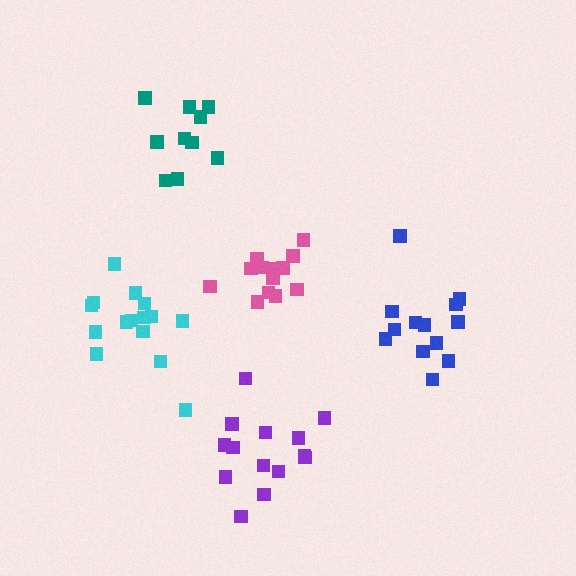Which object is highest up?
The teal cluster is topmost.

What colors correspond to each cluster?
The clusters are colored: pink, purple, blue, cyan, teal.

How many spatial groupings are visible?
There are 5 spatial groupings.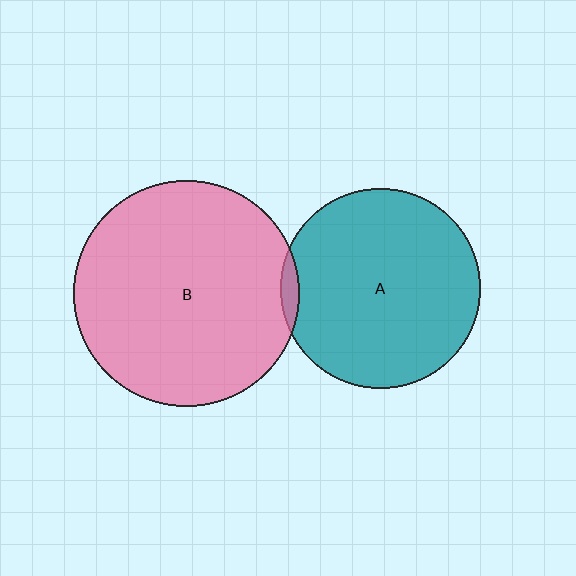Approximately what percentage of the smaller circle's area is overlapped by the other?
Approximately 5%.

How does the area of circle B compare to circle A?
Approximately 1.3 times.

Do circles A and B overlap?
Yes.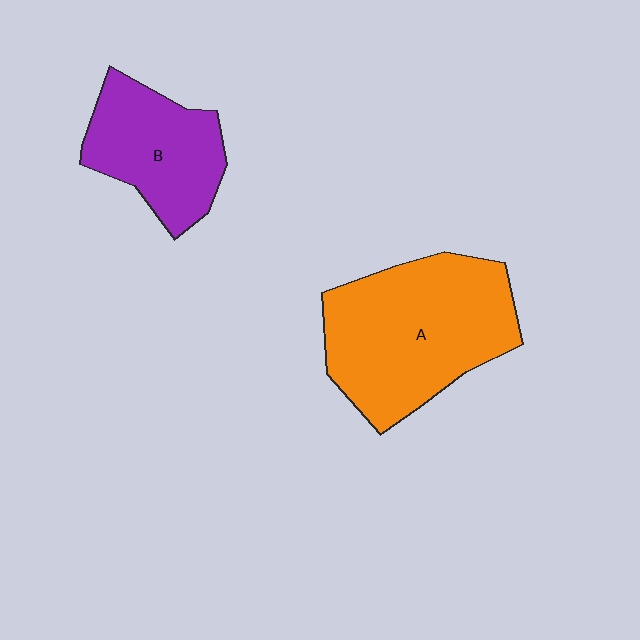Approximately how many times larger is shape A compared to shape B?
Approximately 1.6 times.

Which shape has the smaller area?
Shape B (purple).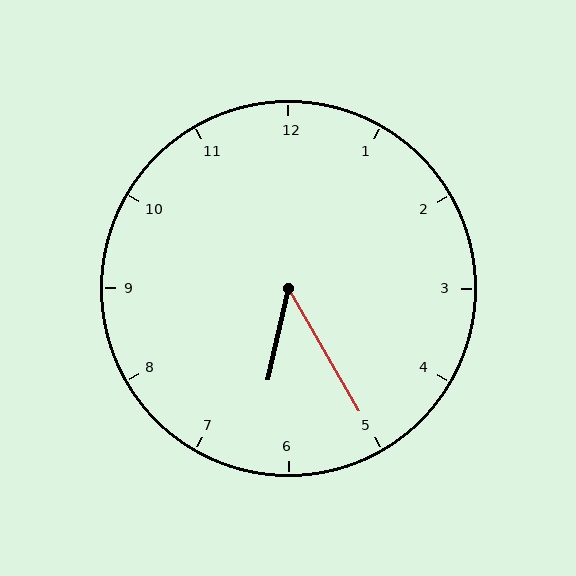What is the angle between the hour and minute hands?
Approximately 42 degrees.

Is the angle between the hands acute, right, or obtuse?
It is acute.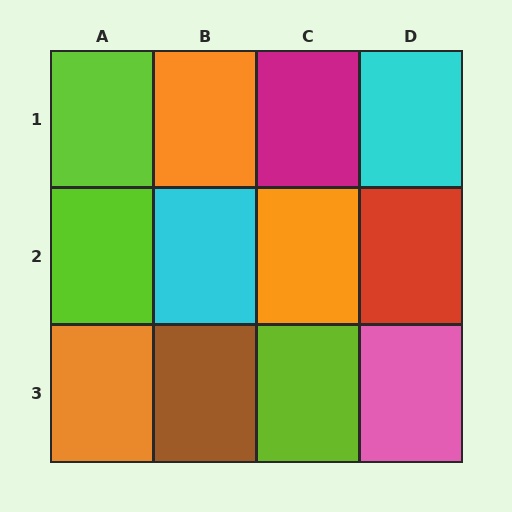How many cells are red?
1 cell is red.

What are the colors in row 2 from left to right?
Lime, cyan, orange, red.